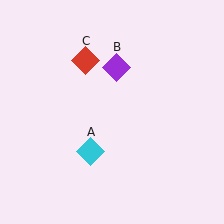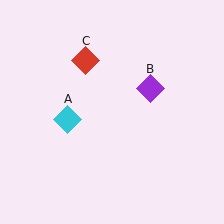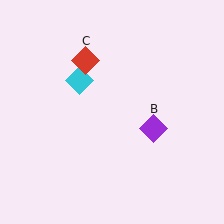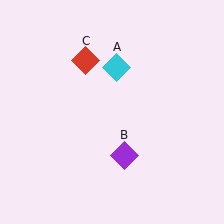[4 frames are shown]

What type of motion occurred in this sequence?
The cyan diamond (object A), purple diamond (object B) rotated clockwise around the center of the scene.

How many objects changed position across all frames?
2 objects changed position: cyan diamond (object A), purple diamond (object B).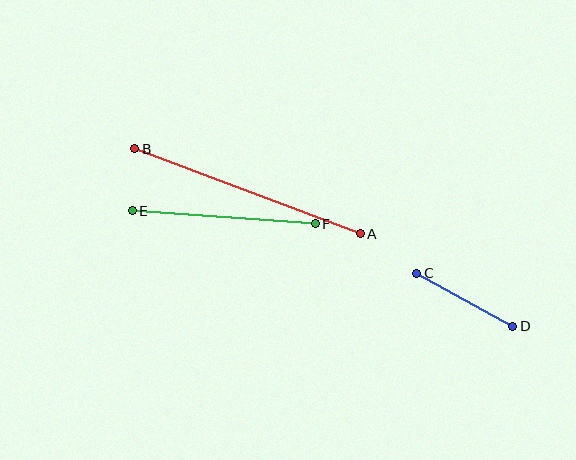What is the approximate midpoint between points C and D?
The midpoint is at approximately (465, 300) pixels.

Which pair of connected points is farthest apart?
Points A and B are farthest apart.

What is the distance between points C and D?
The distance is approximately 110 pixels.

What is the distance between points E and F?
The distance is approximately 184 pixels.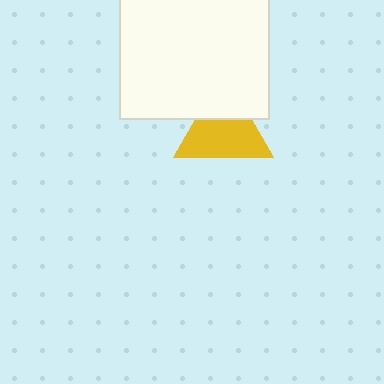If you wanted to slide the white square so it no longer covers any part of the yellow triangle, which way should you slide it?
Slide it up — that is the most direct way to separate the two shapes.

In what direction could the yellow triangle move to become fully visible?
The yellow triangle could move down. That would shift it out from behind the white square entirely.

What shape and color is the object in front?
The object in front is a white square.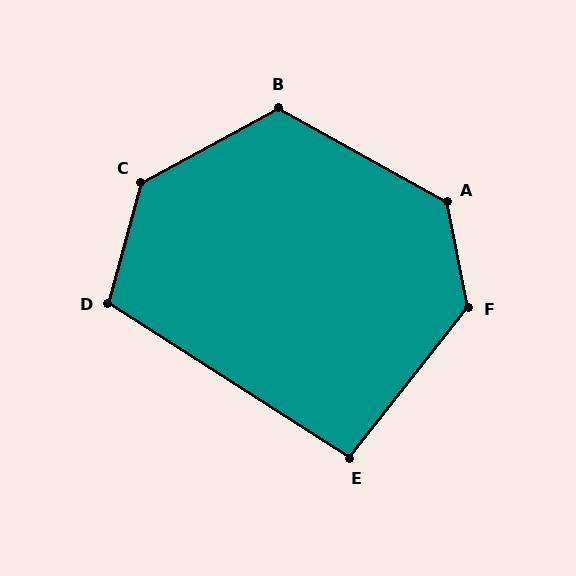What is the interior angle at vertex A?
Approximately 130 degrees (obtuse).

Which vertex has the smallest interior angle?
E, at approximately 96 degrees.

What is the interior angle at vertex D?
Approximately 107 degrees (obtuse).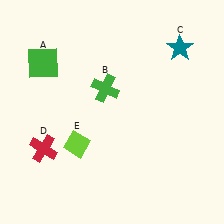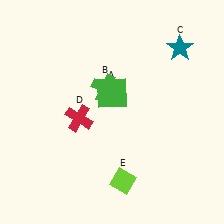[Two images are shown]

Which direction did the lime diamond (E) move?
The lime diamond (E) moved right.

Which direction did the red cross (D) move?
The red cross (D) moved right.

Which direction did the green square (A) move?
The green square (A) moved right.